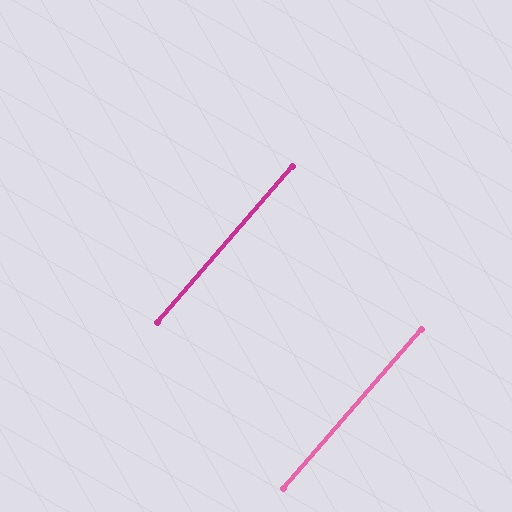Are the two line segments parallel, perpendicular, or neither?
Parallel — their directions differ by only 0.0°.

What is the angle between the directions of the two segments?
Approximately 0 degrees.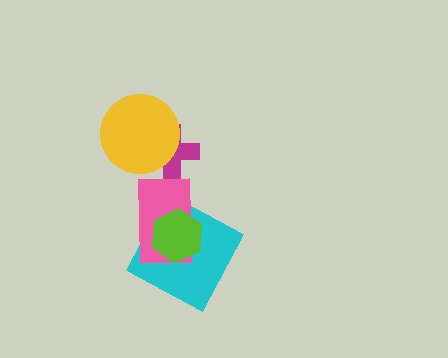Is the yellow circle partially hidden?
No, no other shape covers it.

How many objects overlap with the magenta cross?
1 object overlaps with the magenta cross.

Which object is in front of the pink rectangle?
The lime hexagon is in front of the pink rectangle.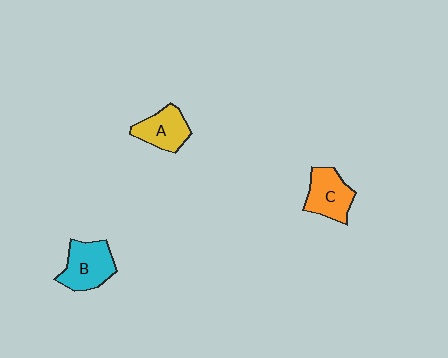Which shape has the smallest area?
Shape A (yellow).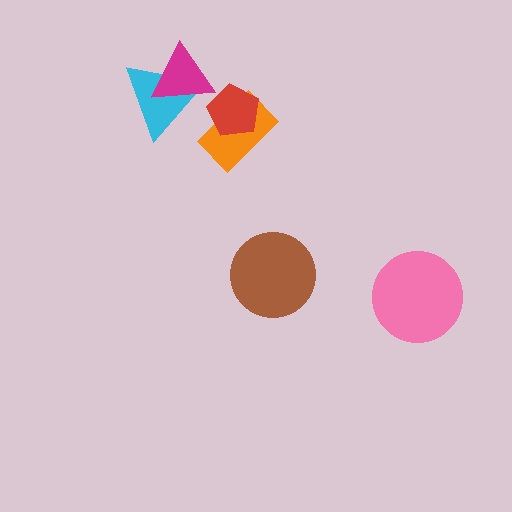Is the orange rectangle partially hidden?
Yes, it is partially covered by another shape.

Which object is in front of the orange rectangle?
The red pentagon is in front of the orange rectangle.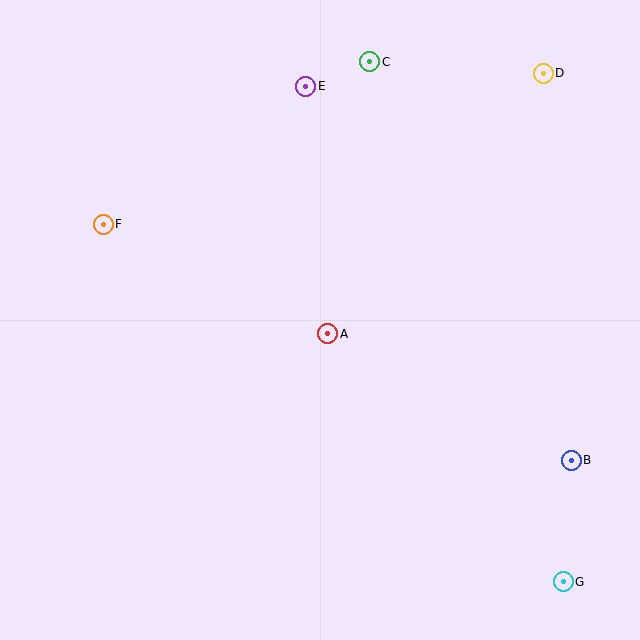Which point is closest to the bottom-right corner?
Point G is closest to the bottom-right corner.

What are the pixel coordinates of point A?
Point A is at (328, 334).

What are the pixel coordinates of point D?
Point D is at (543, 73).